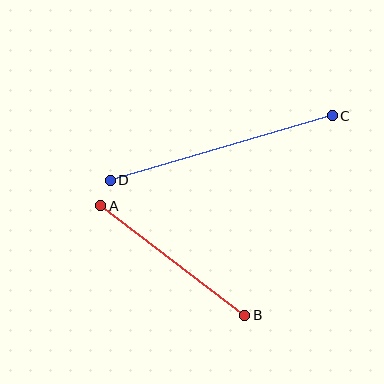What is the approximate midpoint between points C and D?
The midpoint is at approximately (221, 148) pixels.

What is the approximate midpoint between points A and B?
The midpoint is at approximately (173, 261) pixels.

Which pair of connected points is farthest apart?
Points C and D are farthest apart.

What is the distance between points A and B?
The distance is approximately 181 pixels.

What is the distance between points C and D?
The distance is approximately 231 pixels.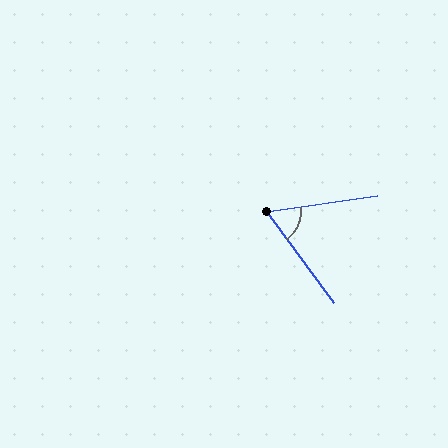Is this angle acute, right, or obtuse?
It is acute.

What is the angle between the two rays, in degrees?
Approximately 62 degrees.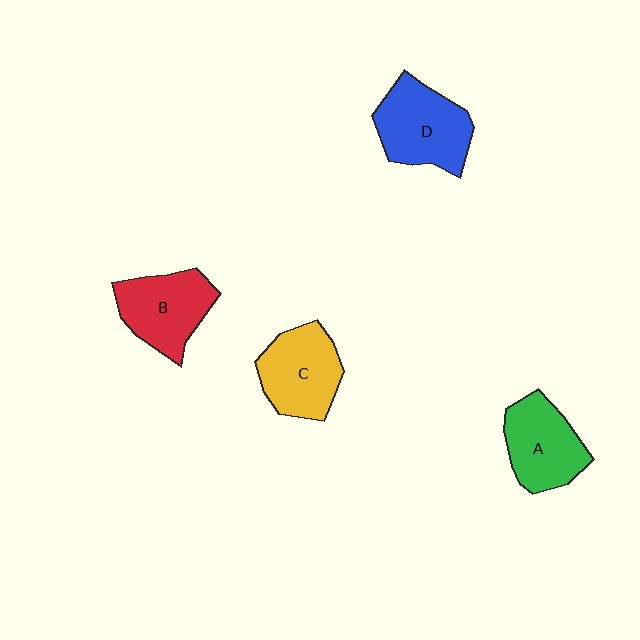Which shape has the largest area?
Shape D (blue).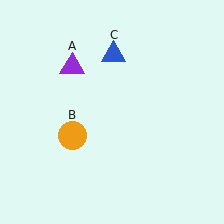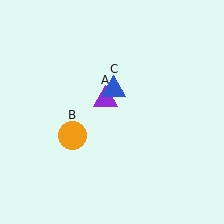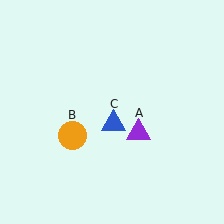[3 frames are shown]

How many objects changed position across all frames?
2 objects changed position: purple triangle (object A), blue triangle (object C).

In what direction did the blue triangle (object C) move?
The blue triangle (object C) moved down.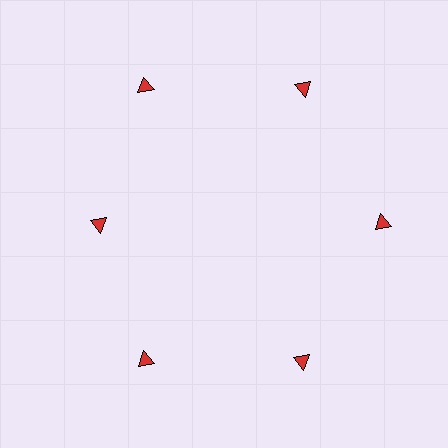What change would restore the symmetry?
The symmetry would be restored by moving it outward, back onto the ring so that all 6 triangles sit at equal angles and equal distance from the center.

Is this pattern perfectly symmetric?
No. The 6 red triangles are arranged in a ring, but one element near the 9 o'clock position is pulled inward toward the center, breaking the 6-fold rotational symmetry.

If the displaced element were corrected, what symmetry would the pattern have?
It would have 6-fold rotational symmetry — the pattern would map onto itself every 60 degrees.